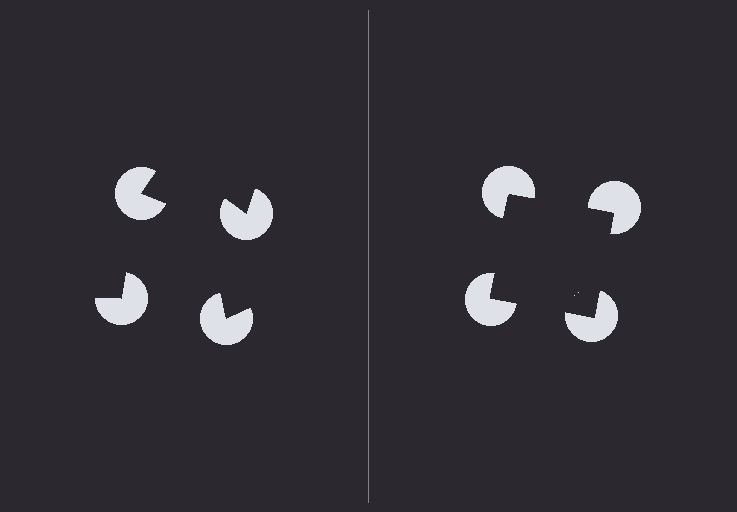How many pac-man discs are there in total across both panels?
8 — 4 on each side.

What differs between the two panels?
The pac-man discs are positioned identically on both sides; only the wedge orientations differ. On the right they align to a square; on the left they are misaligned.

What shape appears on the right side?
An illusory square.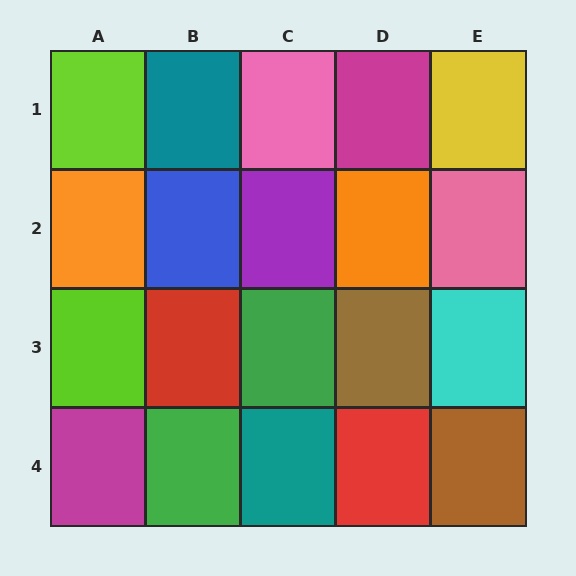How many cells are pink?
2 cells are pink.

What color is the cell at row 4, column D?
Red.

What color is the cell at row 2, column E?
Pink.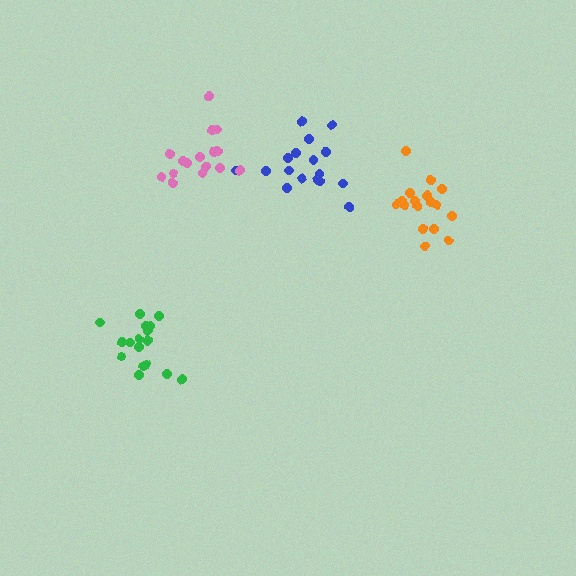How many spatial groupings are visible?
There are 4 spatial groupings.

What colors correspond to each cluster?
The clusters are colored: blue, orange, pink, green.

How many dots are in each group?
Group 1: 17 dots, Group 2: 17 dots, Group 3: 16 dots, Group 4: 17 dots (67 total).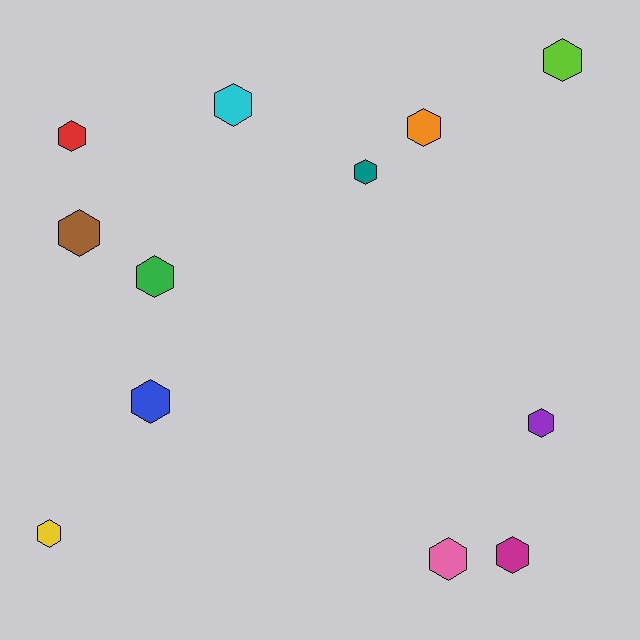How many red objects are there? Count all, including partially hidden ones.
There is 1 red object.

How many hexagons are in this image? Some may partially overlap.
There are 12 hexagons.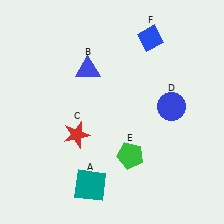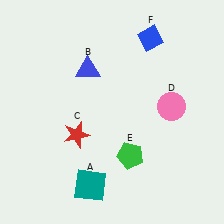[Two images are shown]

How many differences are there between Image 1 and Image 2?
There is 1 difference between the two images.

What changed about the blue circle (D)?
In Image 1, D is blue. In Image 2, it changed to pink.